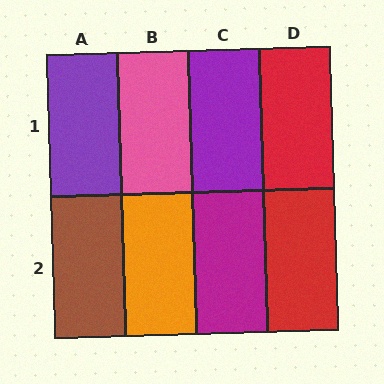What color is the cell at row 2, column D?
Red.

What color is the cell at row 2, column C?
Magenta.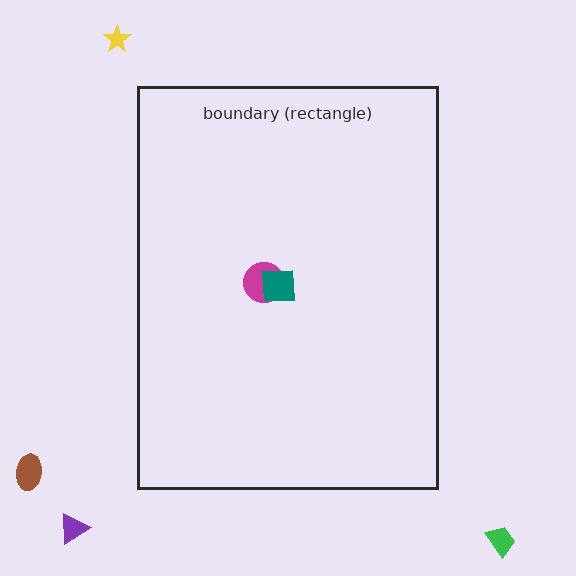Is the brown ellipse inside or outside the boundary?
Outside.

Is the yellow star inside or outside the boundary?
Outside.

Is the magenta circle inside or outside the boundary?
Inside.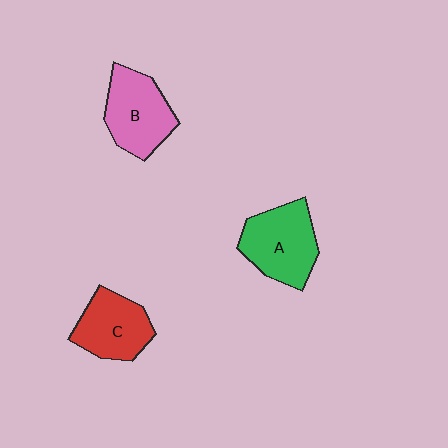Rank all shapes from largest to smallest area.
From largest to smallest: A (green), B (pink), C (red).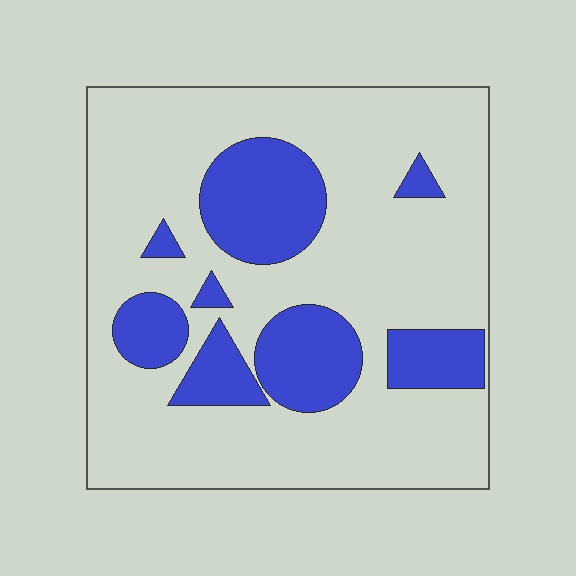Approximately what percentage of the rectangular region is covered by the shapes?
Approximately 25%.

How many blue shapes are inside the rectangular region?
8.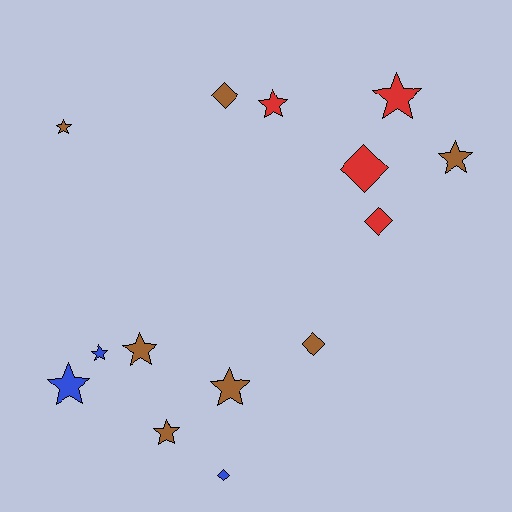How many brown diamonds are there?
There are 2 brown diamonds.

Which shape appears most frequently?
Star, with 9 objects.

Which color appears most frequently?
Brown, with 7 objects.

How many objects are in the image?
There are 14 objects.